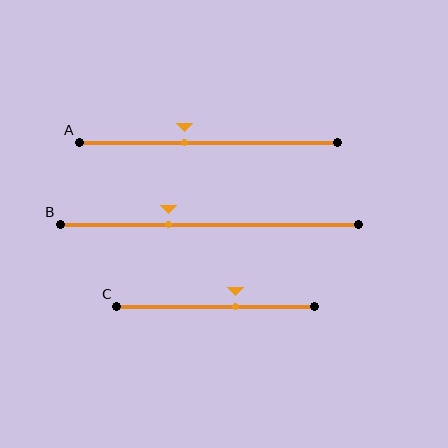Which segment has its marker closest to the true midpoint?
Segment A has its marker closest to the true midpoint.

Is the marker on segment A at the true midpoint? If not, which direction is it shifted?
No, the marker on segment A is shifted to the left by about 9% of the segment length.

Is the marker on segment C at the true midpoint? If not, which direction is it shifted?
No, the marker on segment C is shifted to the right by about 10% of the segment length.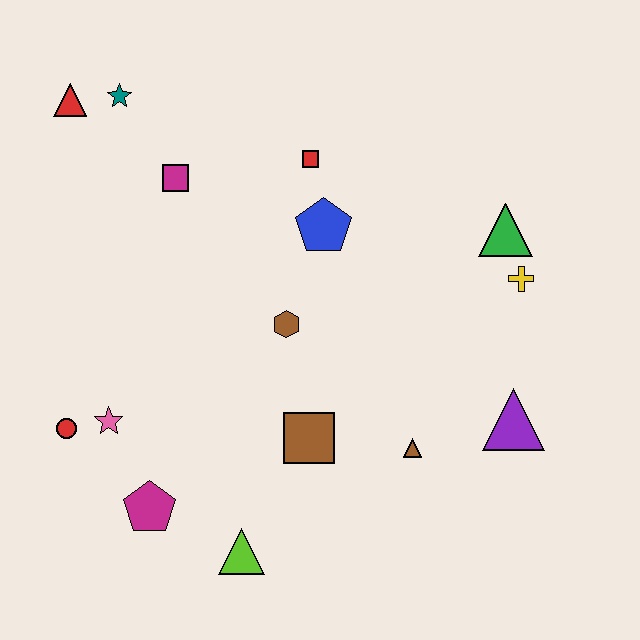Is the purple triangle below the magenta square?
Yes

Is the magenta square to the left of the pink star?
No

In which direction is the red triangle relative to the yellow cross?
The red triangle is to the left of the yellow cross.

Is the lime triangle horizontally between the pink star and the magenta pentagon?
No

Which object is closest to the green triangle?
The yellow cross is closest to the green triangle.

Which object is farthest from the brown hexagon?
The red triangle is farthest from the brown hexagon.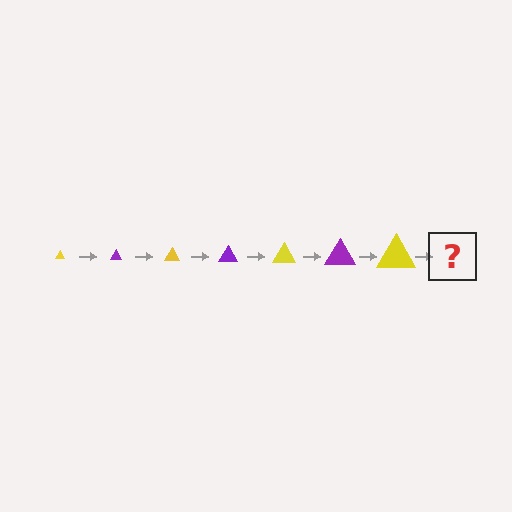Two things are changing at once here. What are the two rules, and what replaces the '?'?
The two rules are that the triangle grows larger each step and the color cycles through yellow and purple. The '?' should be a purple triangle, larger than the previous one.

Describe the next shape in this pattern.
It should be a purple triangle, larger than the previous one.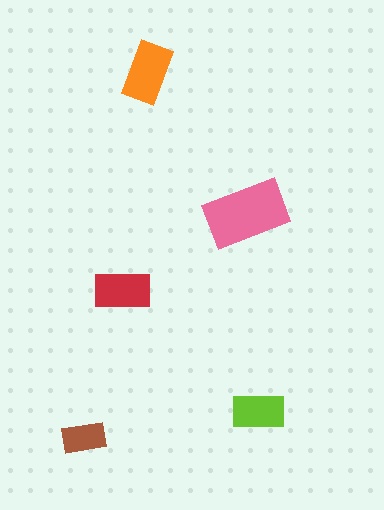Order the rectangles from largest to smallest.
the pink one, the orange one, the red one, the lime one, the brown one.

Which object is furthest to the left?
The brown rectangle is leftmost.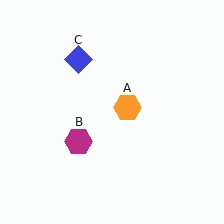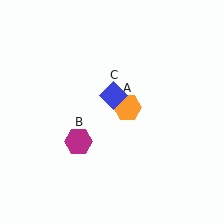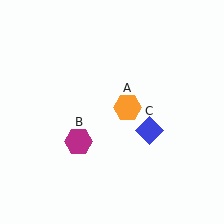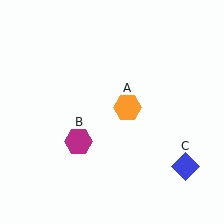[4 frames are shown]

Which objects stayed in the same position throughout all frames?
Orange hexagon (object A) and magenta hexagon (object B) remained stationary.